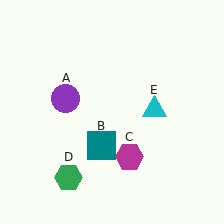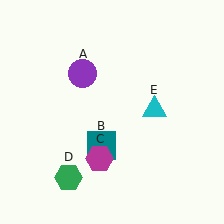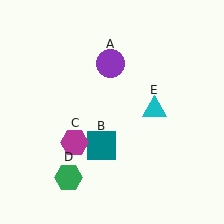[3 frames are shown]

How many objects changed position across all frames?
2 objects changed position: purple circle (object A), magenta hexagon (object C).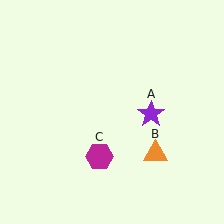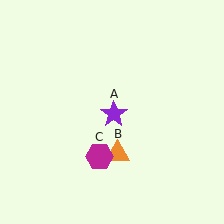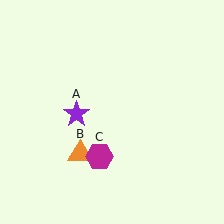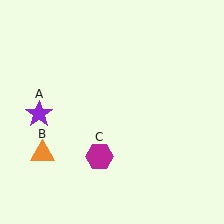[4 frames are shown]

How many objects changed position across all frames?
2 objects changed position: purple star (object A), orange triangle (object B).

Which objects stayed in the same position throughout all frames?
Magenta hexagon (object C) remained stationary.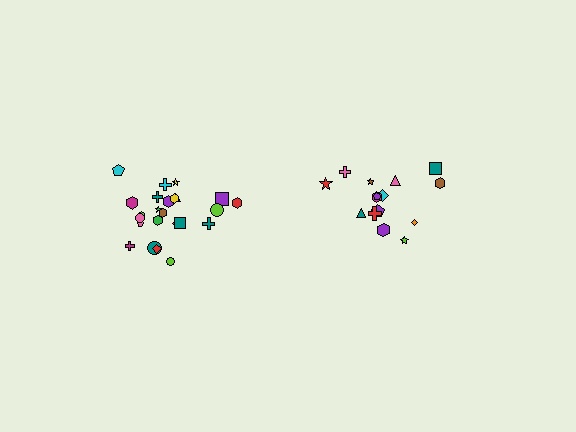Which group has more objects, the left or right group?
The left group.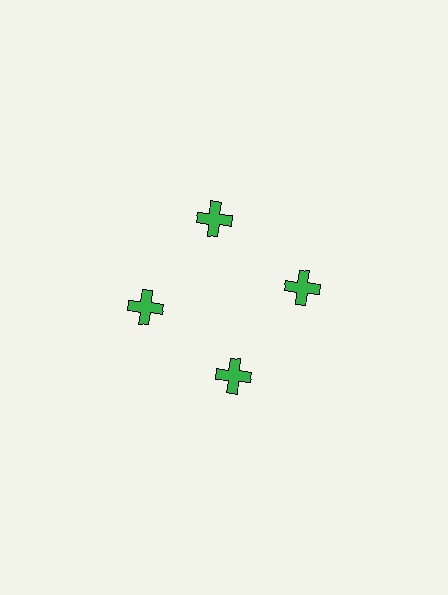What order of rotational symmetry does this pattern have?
This pattern has 4-fold rotational symmetry.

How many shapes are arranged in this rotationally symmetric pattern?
There are 4 shapes, arranged in 4 groups of 1.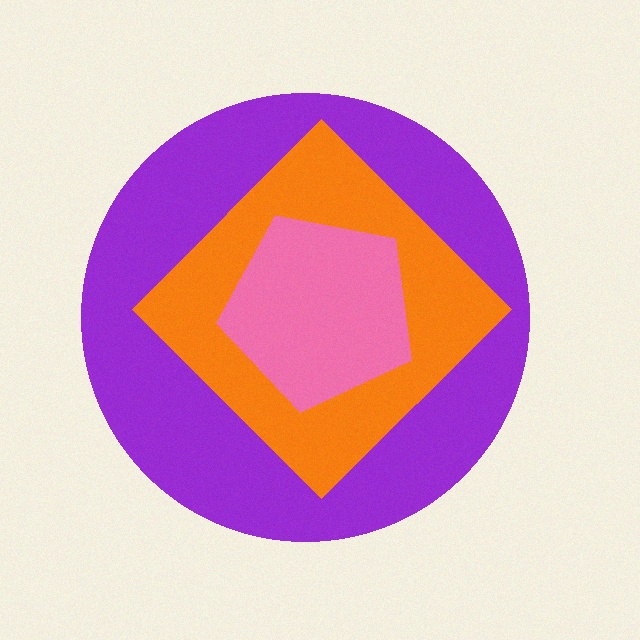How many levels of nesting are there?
3.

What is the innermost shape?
The pink pentagon.